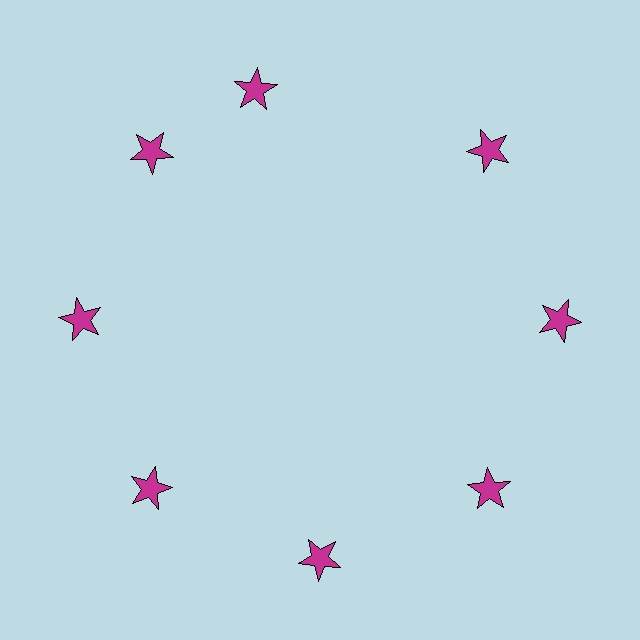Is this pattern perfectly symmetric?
No. The 8 magenta stars are arranged in a ring, but one element near the 12 o'clock position is rotated out of alignment along the ring, breaking the 8-fold rotational symmetry.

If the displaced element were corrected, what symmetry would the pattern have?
It would have 8-fold rotational symmetry — the pattern would map onto itself every 45 degrees.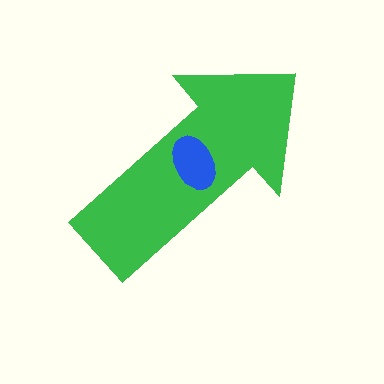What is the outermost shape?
The green arrow.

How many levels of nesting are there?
2.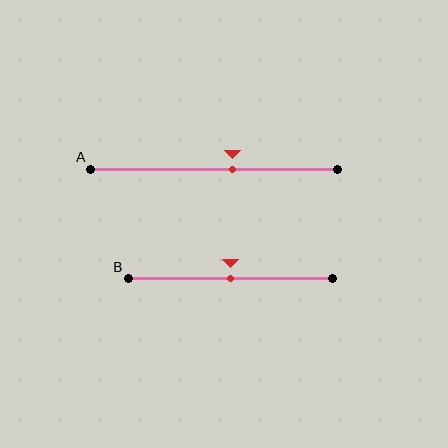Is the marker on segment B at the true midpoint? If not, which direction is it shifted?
Yes, the marker on segment B is at the true midpoint.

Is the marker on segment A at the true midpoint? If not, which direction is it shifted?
No, the marker on segment A is shifted to the right by about 7% of the segment length.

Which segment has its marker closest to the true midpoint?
Segment B has its marker closest to the true midpoint.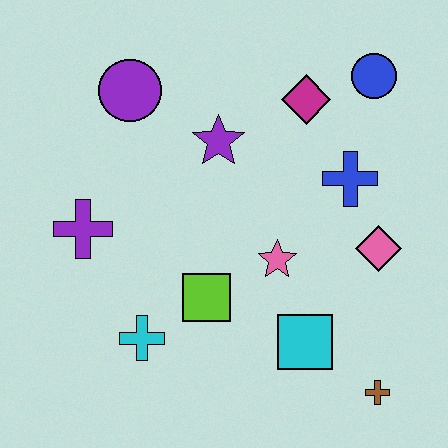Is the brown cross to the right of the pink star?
Yes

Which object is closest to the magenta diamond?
The blue circle is closest to the magenta diamond.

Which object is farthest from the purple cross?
The brown cross is farthest from the purple cross.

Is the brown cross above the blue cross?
No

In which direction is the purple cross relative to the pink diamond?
The purple cross is to the left of the pink diamond.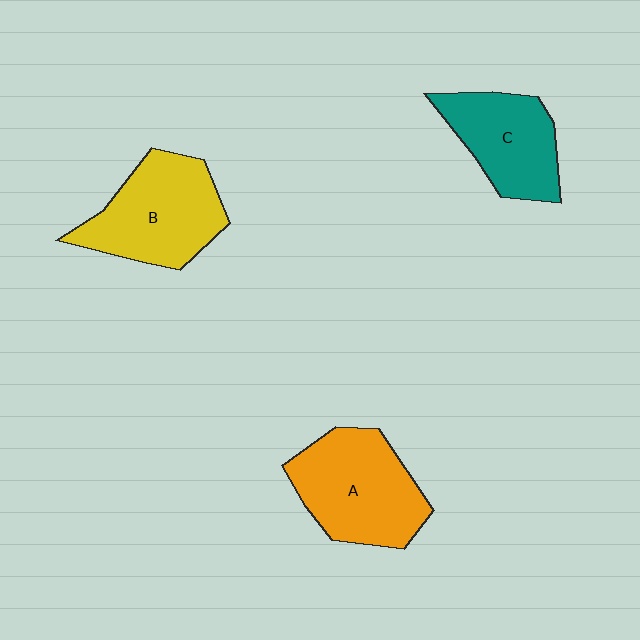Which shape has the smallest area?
Shape C (teal).